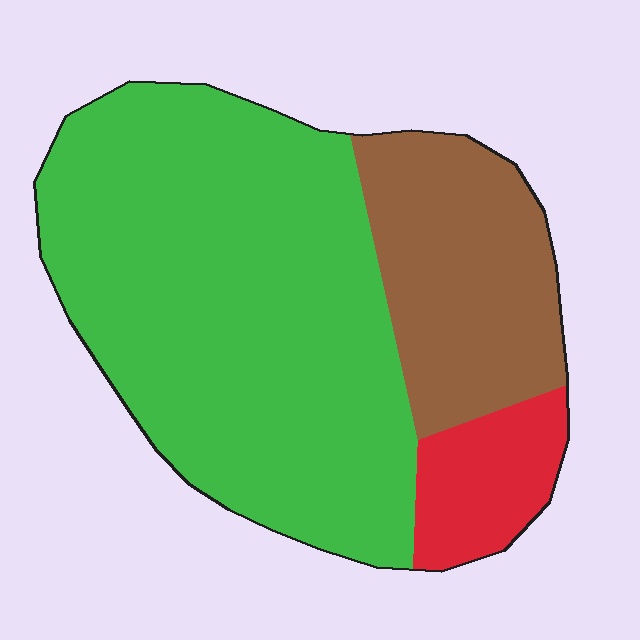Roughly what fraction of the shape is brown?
Brown covers 24% of the shape.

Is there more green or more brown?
Green.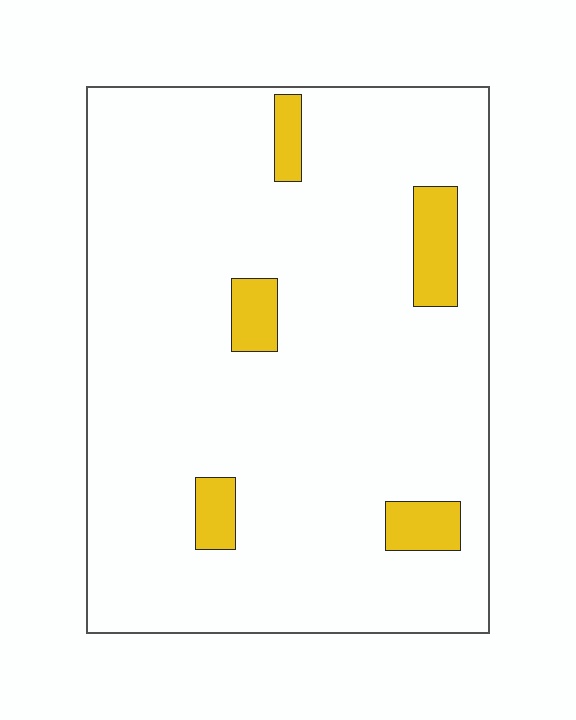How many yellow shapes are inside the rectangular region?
5.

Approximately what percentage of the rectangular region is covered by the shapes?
Approximately 10%.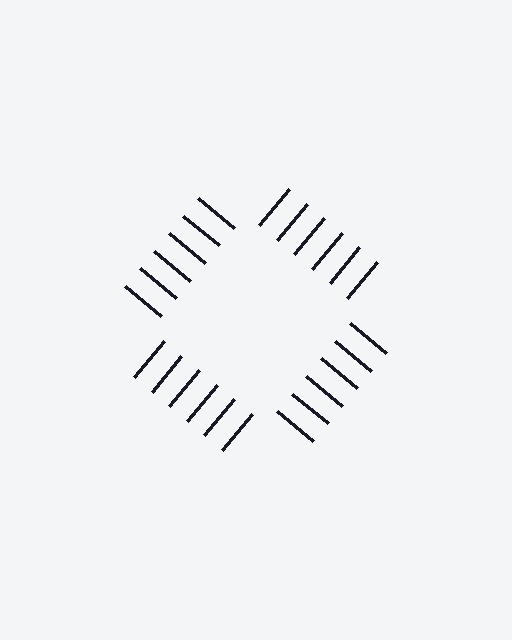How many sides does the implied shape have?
4 sides — the line-ends trace a square.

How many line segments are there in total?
24 — 6 along each of the 4 edges.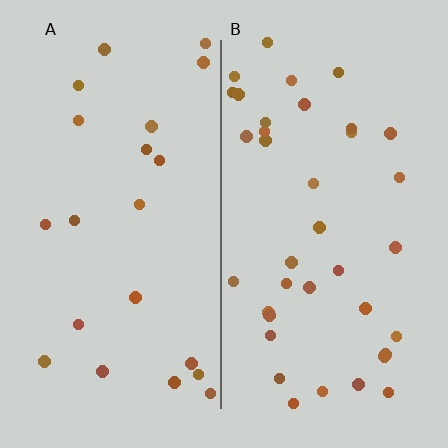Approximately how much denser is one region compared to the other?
Approximately 1.8× — region B over region A.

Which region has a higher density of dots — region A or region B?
B (the right).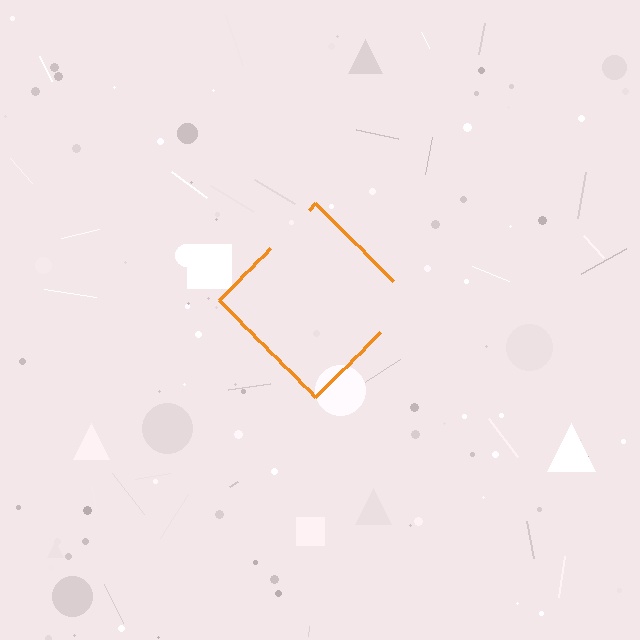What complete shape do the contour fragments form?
The contour fragments form a diamond.